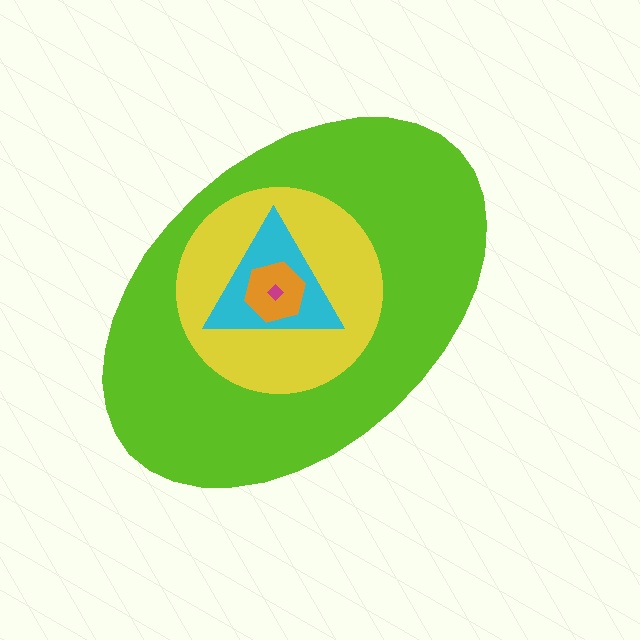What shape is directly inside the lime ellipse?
The yellow circle.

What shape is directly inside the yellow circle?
The cyan triangle.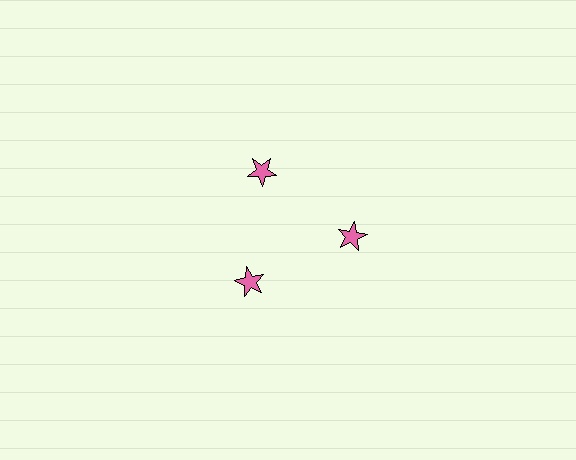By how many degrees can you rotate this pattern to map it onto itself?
The pattern maps onto itself every 120 degrees of rotation.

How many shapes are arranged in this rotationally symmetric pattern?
There are 3 shapes, arranged in 3 groups of 1.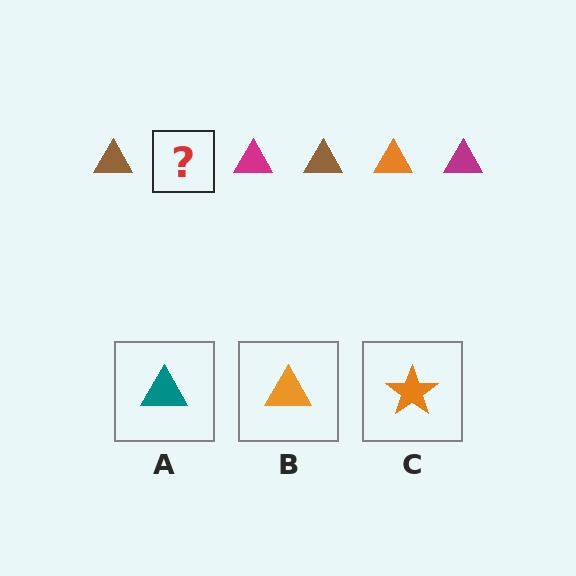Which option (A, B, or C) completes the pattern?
B.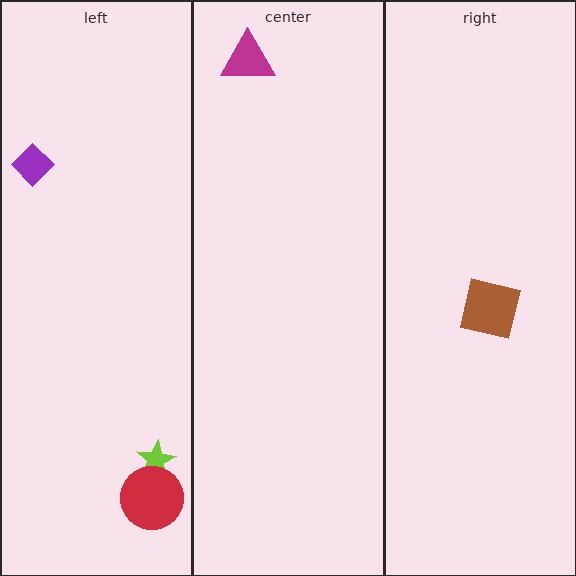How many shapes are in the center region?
1.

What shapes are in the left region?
The purple diamond, the lime star, the red circle.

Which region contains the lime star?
The left region.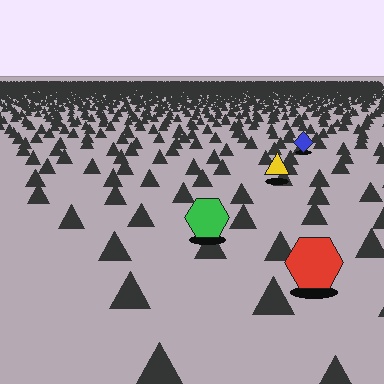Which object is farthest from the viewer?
The blue diamond is farthest from the viewer. It appears smaller and the ground texture around it is denser.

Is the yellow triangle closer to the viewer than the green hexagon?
No. The green hexagon is closer — you can tell from the texture gradient: the ground texture is coarser near it.